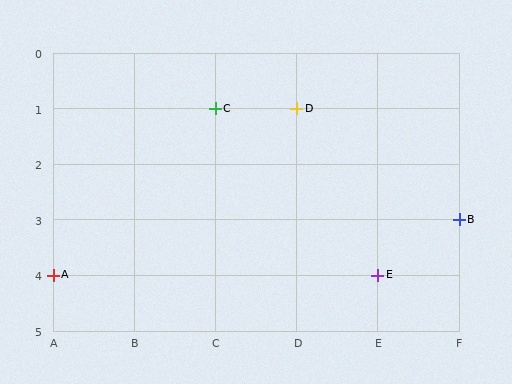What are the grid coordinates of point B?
Point B is at grid coordinates (F, 3).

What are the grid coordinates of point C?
Point C is at grid coordinates (C, 1).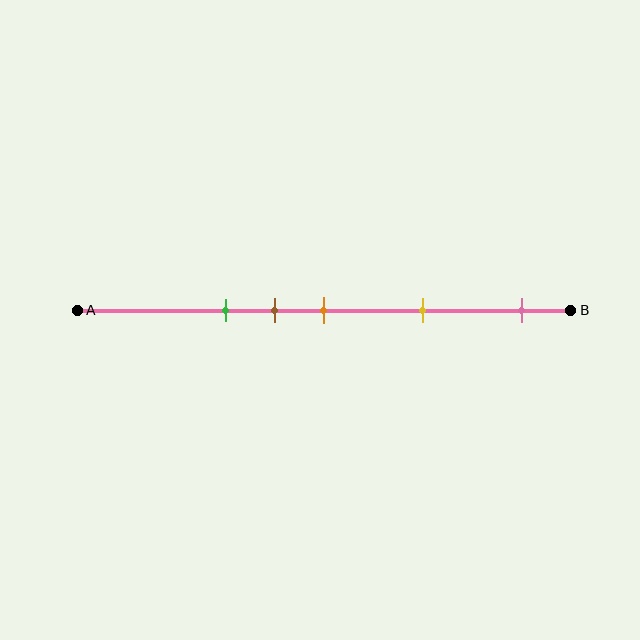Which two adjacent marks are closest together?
The brown and orange marks are the closest adjacent pair.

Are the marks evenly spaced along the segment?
No, the marks are not evenly spaced.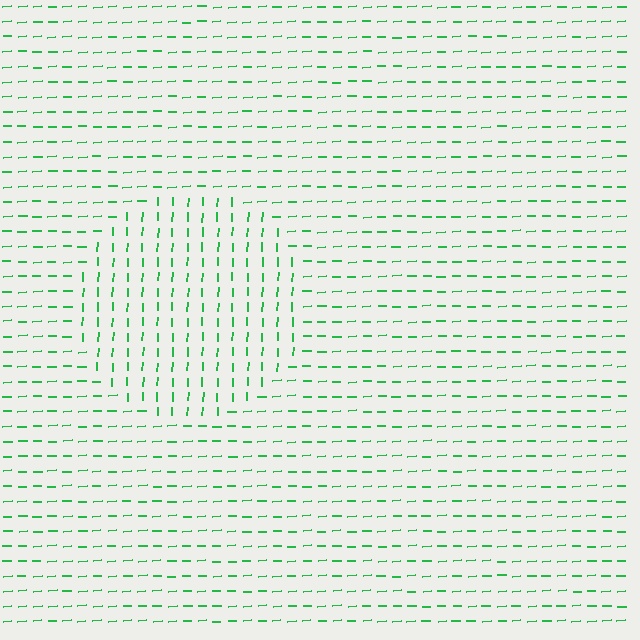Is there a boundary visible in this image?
Yes, there is a texture boundary formed by a change in line orientation.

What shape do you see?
I see a circle.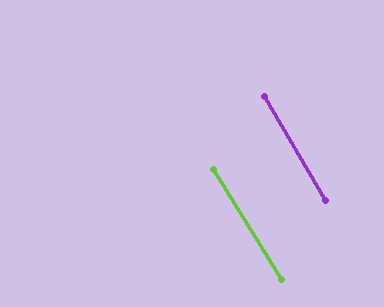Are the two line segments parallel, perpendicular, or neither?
Parallel — their directions differ by only 1.3°.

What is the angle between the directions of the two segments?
Approximately 1 degree.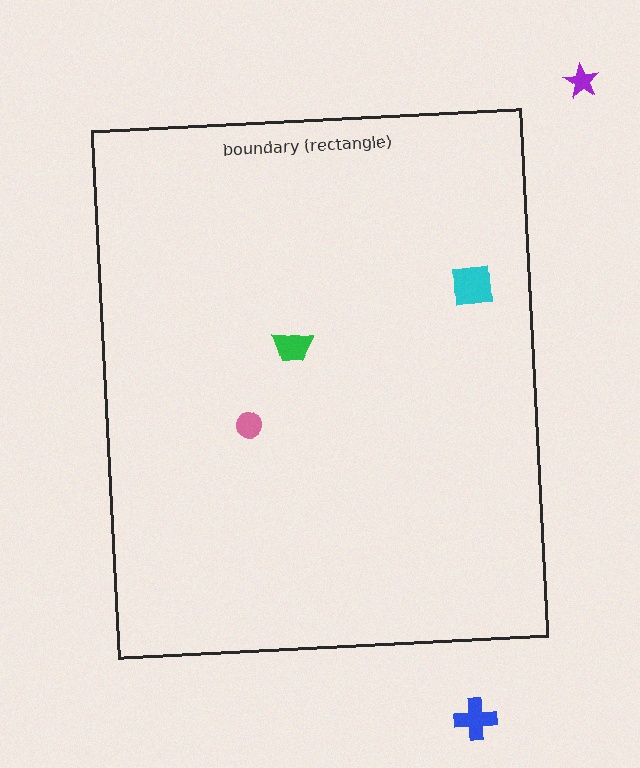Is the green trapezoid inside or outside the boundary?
Inside.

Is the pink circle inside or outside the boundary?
Inside.